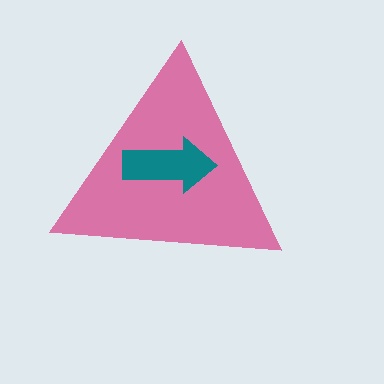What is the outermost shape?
The pink triangle.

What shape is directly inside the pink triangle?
The teal arrow.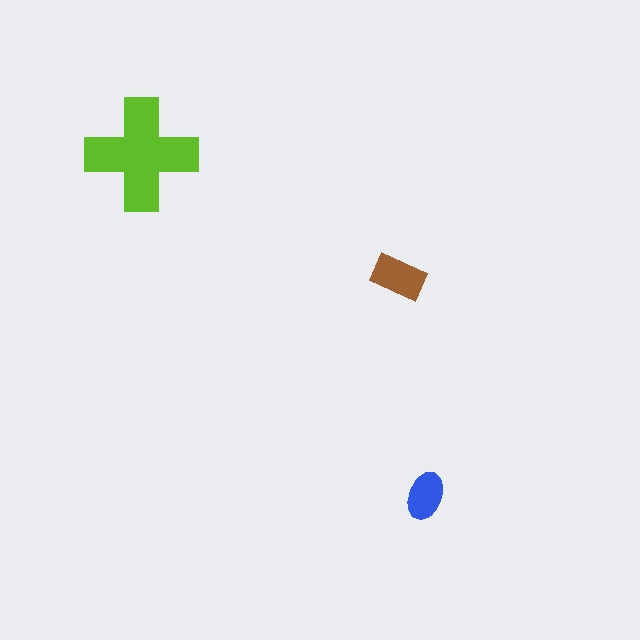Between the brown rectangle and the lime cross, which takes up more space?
The lime cross.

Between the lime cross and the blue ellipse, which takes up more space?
The lime cross.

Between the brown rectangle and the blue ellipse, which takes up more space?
The brown rectangle.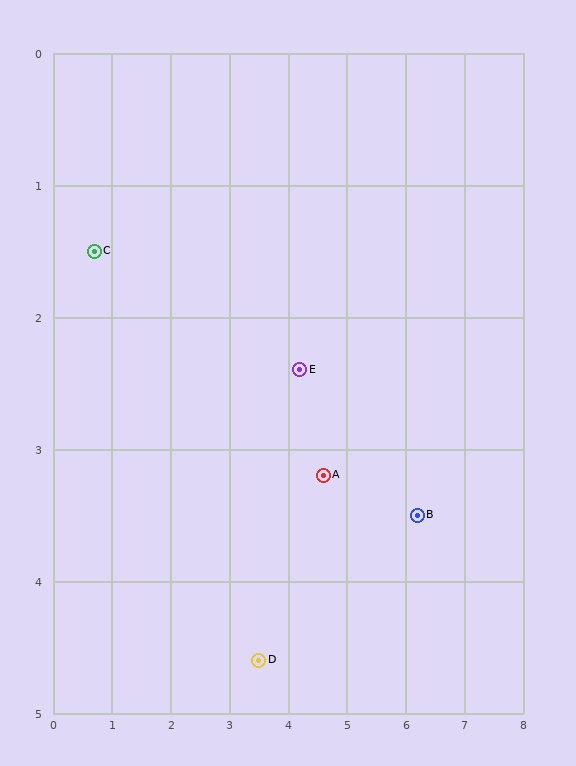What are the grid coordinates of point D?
Point D is at approximately (3.5, 4.6).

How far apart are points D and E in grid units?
Points D and E are about 2.3 grid units apart.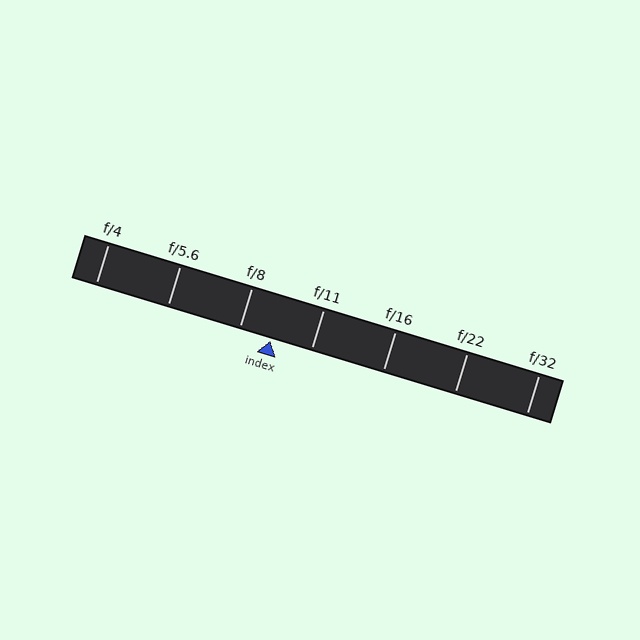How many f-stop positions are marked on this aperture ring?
There are 7 f-stop positions marked.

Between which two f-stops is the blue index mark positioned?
The index mark is between f/8 and f/11.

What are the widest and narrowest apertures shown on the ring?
The widest aperture shown is f/4 and the narrowest is f/32.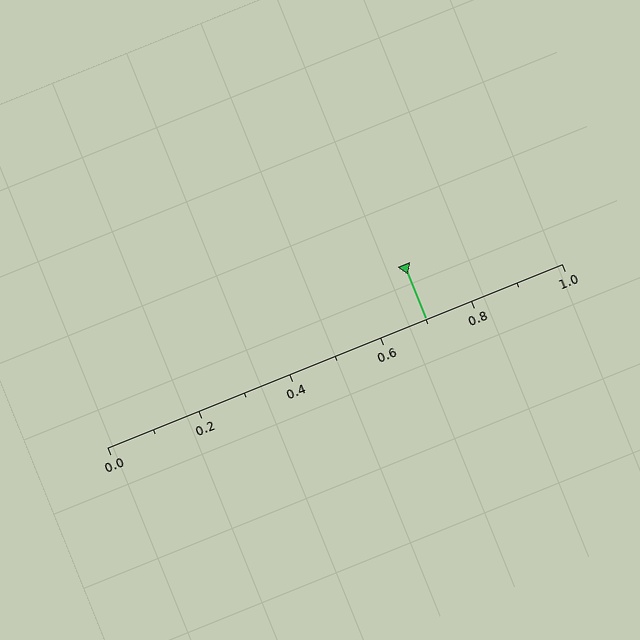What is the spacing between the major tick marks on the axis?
The major ticks are spaced 0.2 apart.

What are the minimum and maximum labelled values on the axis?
The axis runs from 0.0 to 1.0.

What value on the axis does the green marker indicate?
The marker indicates approximately 0.7.